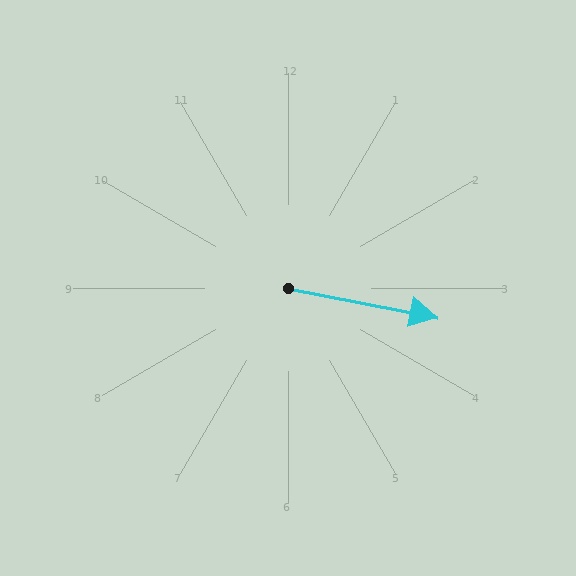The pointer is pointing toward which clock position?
Roughly 3 o'clock.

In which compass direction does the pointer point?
East.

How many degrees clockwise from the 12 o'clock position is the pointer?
Approximately 101 degrees.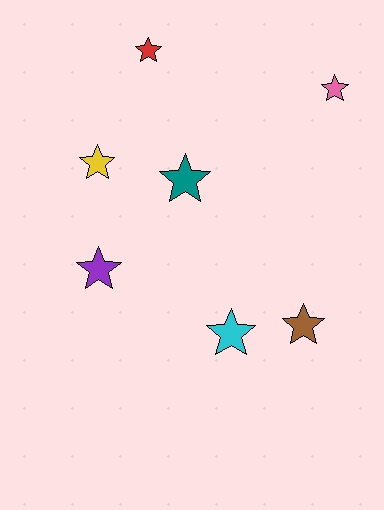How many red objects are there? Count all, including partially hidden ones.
There is 1 red object.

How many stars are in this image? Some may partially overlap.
There are 7 stars.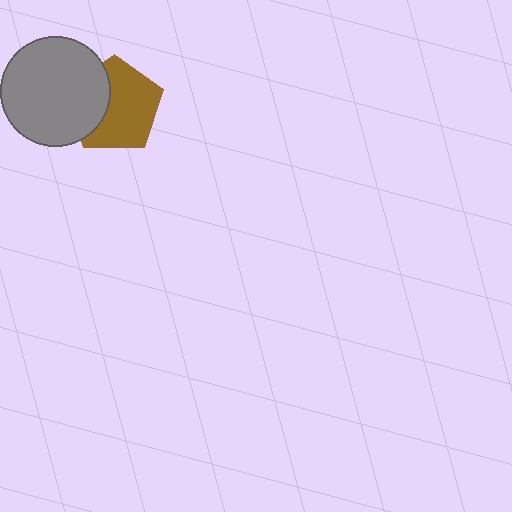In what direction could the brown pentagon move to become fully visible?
The brown pentagon could move right. That would shift it out from behind the gray circle entirely.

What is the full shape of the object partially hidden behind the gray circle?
The partially hidden object is a brown pentagon.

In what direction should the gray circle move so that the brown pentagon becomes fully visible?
The gray circle should move left. That is the shortest direction to clear the overlap and leave the brown pentagon fully visible.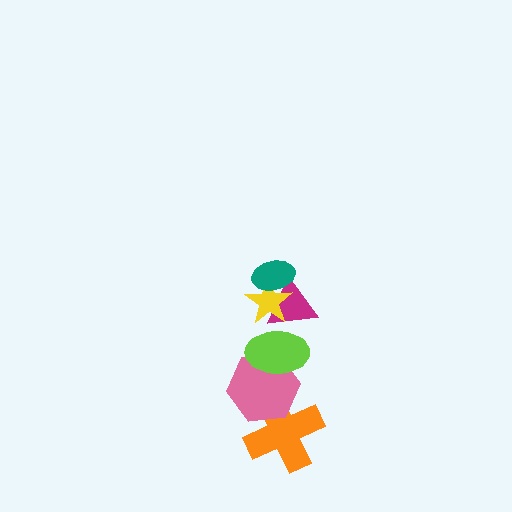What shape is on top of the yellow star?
The teal ellipse is on top of the yellow star.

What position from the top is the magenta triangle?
The magenta triangle is 3rd from the top.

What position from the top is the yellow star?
The yellow star is 2nd from the top.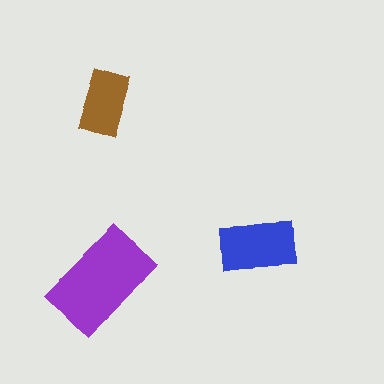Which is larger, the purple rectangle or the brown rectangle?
The purple one.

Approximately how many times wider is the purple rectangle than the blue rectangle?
About 1.5 times wider.